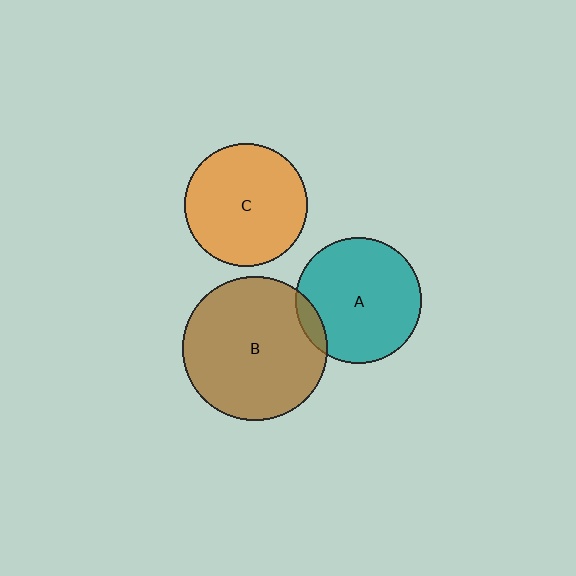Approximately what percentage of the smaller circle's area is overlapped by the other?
Approximately 10%.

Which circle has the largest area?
Circle B (brown).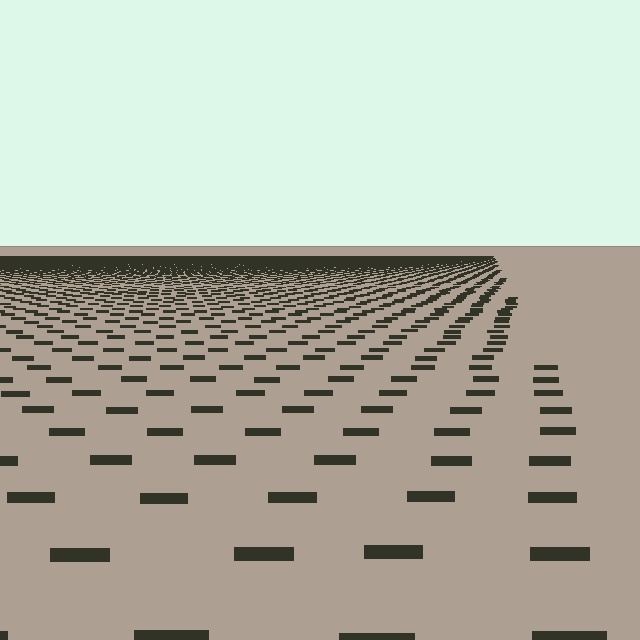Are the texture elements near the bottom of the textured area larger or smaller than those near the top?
Larger. Near the bottom, elements are closer to the viewer and appear at a bigger on-screen size.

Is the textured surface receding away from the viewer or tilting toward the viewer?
The surface is receding away from the viewer. Texture elements get smaller and denser toward the top.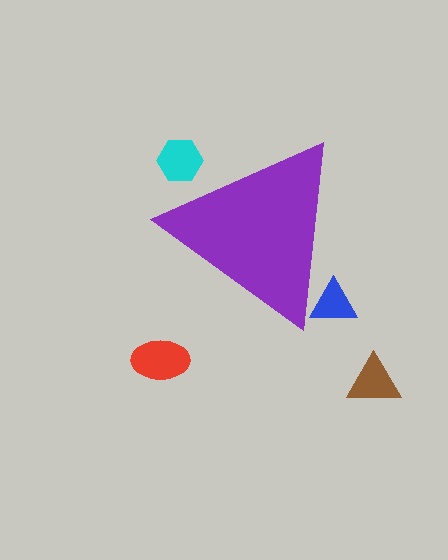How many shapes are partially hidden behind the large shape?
2 shapes are partially hidden.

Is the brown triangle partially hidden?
No, the brown triangle is fully visible.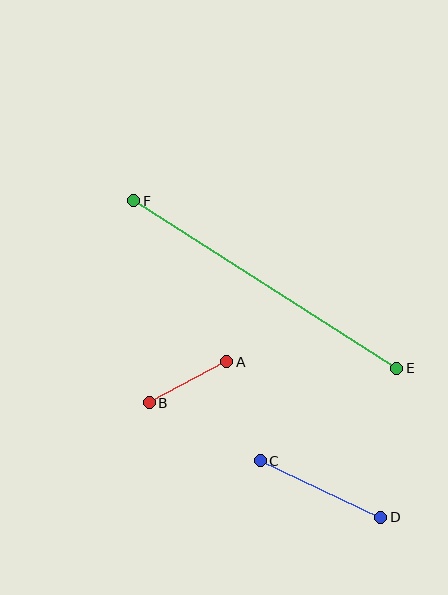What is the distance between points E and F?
The distance is approximately 312 pixels.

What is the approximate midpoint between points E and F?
The midpoint is at approximately (265, 284) pixels.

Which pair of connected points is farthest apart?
Points E and F are farthest apart.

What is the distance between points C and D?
The distance is approximately 133 pixels.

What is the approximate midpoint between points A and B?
The midpoint is at approximately (188, 382) pixels.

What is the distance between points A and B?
The distance is approximately 87 pixels.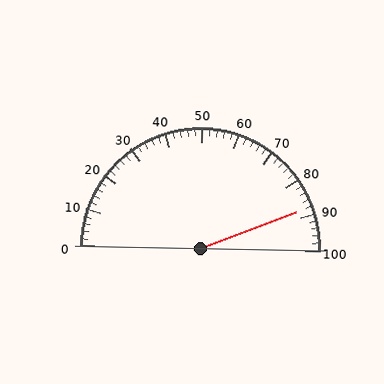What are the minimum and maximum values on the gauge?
The gauge ranges from 0 to 100.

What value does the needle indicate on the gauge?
The needle indicates approximately 88.